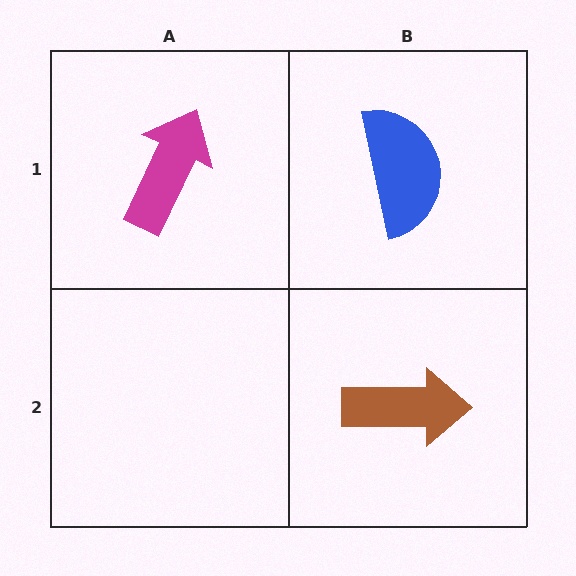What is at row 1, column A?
A magenta arrow.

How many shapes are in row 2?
1 shape.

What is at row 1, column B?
A blue semicircle.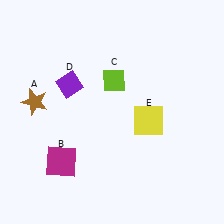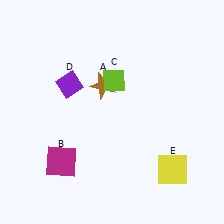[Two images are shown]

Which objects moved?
The objects that moved are: the brown star (A), the yellow square (E).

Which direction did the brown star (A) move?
The brown star (A) moved right.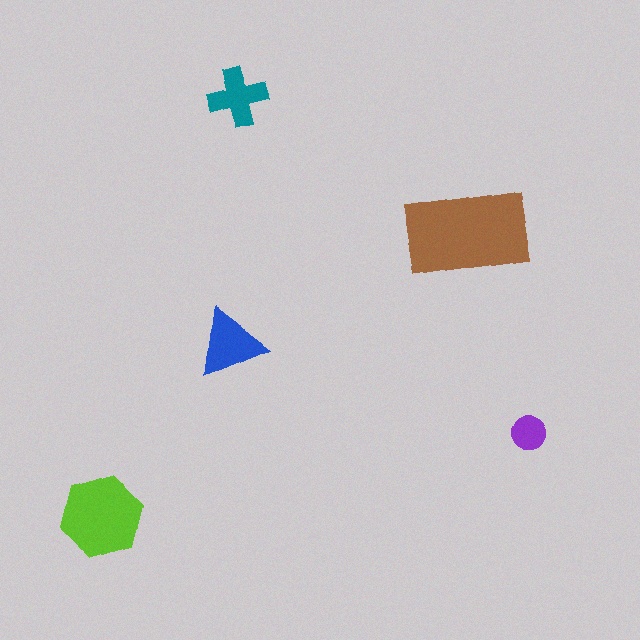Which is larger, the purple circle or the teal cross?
The teal cross.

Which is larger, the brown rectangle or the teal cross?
The brown rectangle.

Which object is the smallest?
The purple circle.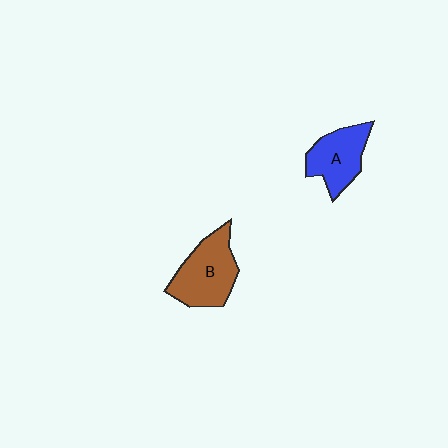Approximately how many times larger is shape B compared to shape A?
Approximately 1.2 times.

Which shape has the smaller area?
Shape A (blue).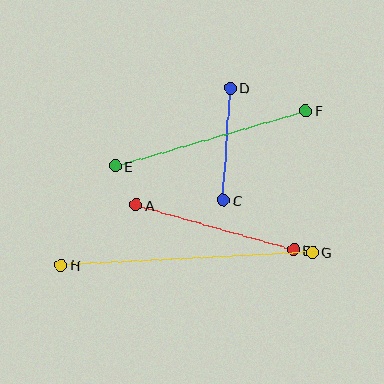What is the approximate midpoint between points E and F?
The midpoint is at approximately (211, 139) pixels.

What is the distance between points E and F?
The distance is approximately 199 pixels.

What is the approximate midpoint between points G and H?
The midpoint is at approximately (187, 259) pixels.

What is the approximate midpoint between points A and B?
The midpoint is at approximately (215, 228) pixels.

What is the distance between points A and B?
The distance is approximately 163 pixels.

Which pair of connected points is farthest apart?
Points G and H are farthest apart.